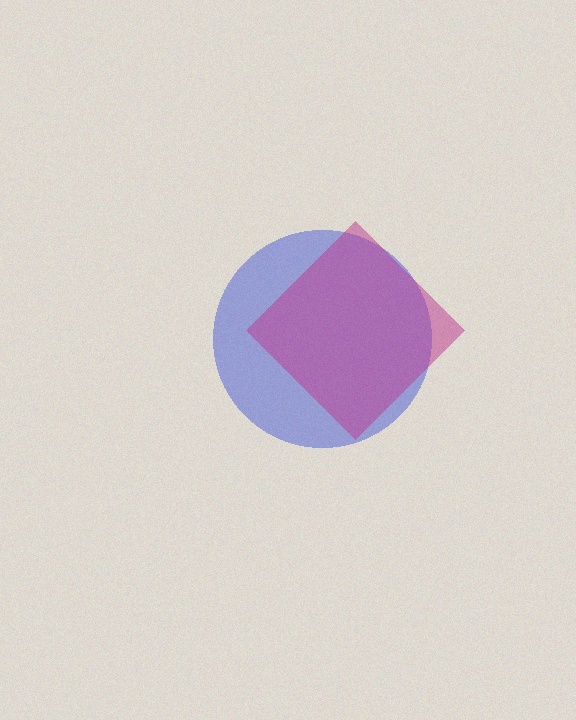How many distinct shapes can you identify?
There are 2 distinct shapes: a blue circle, a magenta diamond.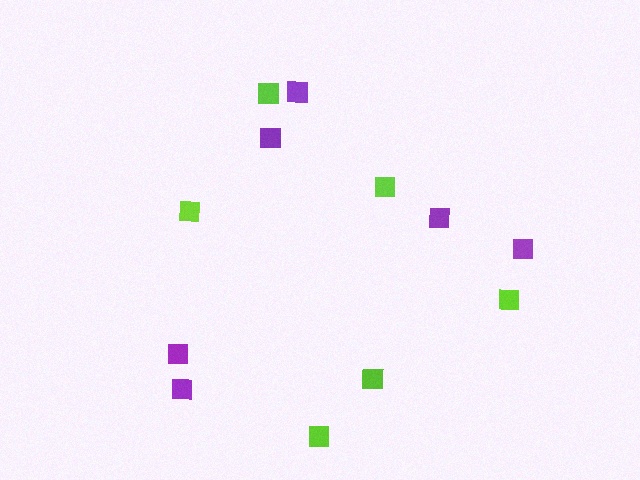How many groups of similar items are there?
There are 2 groups: one group of purple squares (6) and one group of lime squares (6).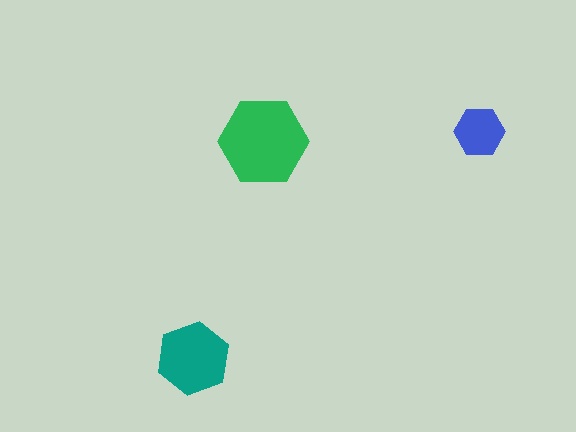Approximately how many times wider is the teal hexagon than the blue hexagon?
About 1.5 times wider.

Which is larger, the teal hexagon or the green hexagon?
The green one.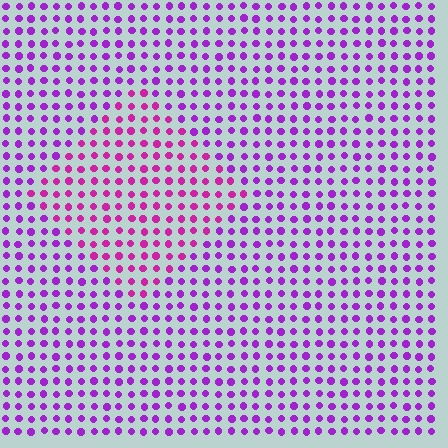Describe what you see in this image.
The image is filled with small purple elements in a uniform arrangement. A diamond-shaped region is visible where the elements are tinted to a slightly different hue, forming a subtle color boundary.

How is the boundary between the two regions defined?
The boundary is defined purely by a slight shift in hue (about 29 degrees). Spacing, size, and orientation are identical on both sides.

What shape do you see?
I see a diamond.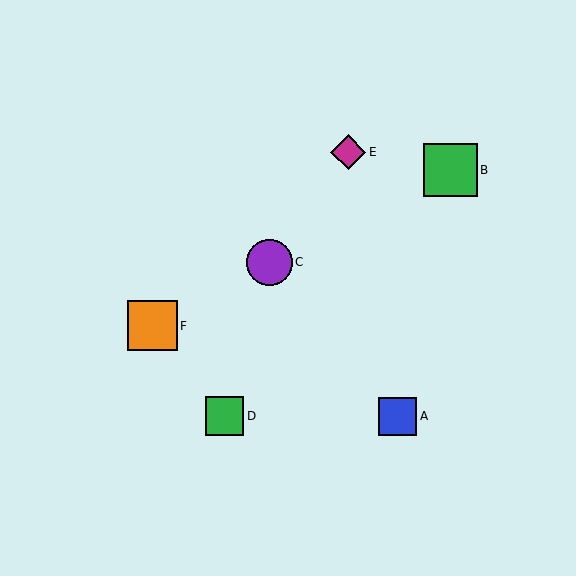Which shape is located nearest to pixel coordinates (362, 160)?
The magenta diamond (labeled E) at (348, 152) is nearest to that location.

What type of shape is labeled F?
Shape F is an orange square.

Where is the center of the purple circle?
The center of the purple circle is at (269, 262).